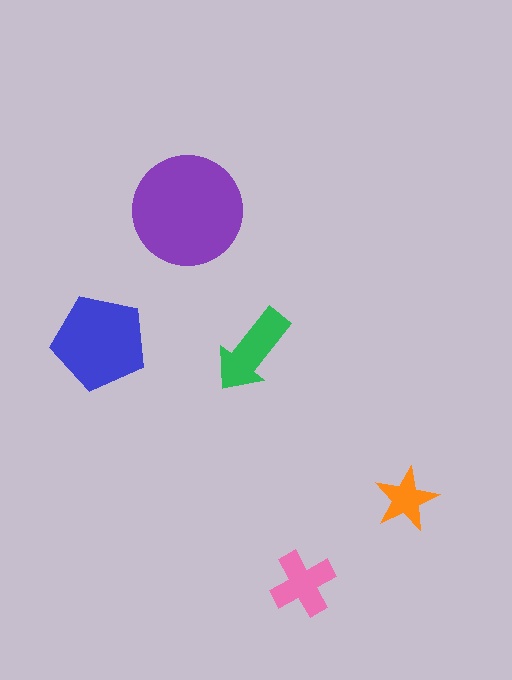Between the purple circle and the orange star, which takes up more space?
The purple circle.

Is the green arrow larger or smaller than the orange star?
Larger.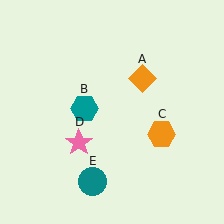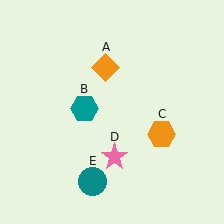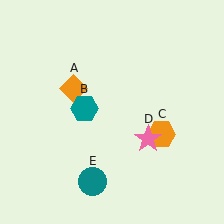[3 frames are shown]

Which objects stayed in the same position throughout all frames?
Teal hexagon (object B) and orange hexagon (object C) and teal circle (object E) remained stationary.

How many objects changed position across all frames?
2 objects changed position: orange diamond (object A), pink star (object D).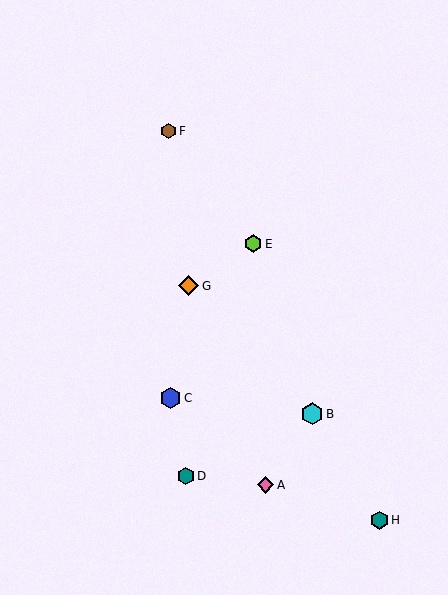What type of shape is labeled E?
Shape E is a lime hexagon.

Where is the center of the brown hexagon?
The center of the brown hexagon is at (169, 131).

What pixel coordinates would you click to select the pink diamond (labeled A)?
Click at (266, 485) to select the pink diamond A.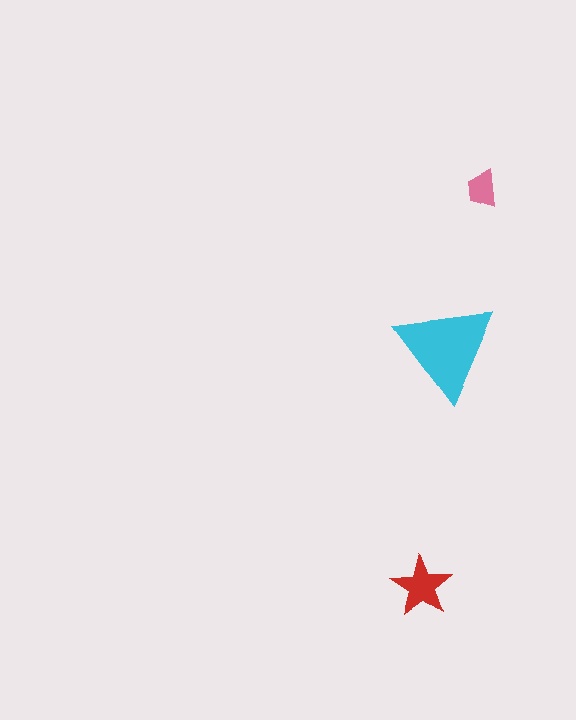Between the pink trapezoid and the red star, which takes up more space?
The red star.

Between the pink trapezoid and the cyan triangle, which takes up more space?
The cyan triangle.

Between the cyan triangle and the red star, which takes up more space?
The cyan triangle.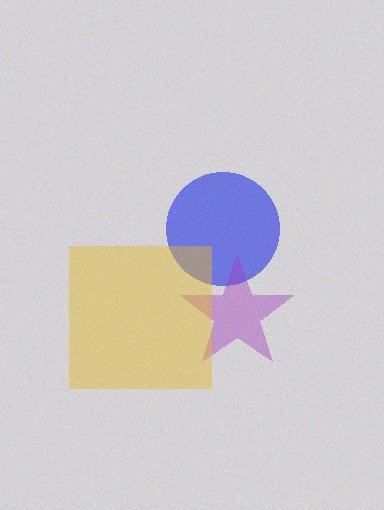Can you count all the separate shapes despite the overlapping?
Yes, there are 3 separate shapes.